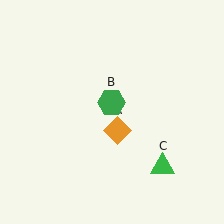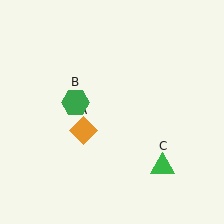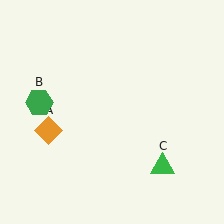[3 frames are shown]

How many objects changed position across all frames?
2 objects changed position: orange diamond (object A), green hexagon (object B).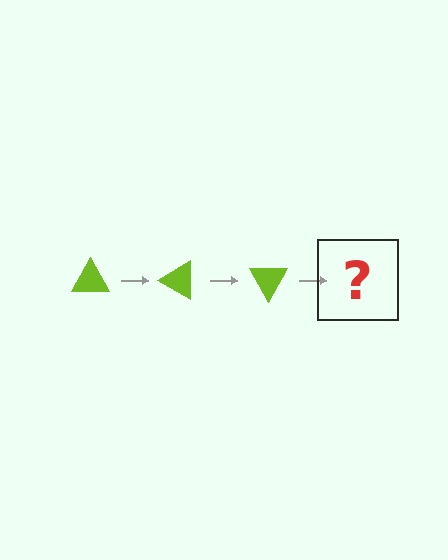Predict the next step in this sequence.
The next step is a lime triangle rotated 90 degrees.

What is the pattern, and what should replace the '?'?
The pattern is that the triangle rotates 30 degrees each step. The '?' should be a lime triangle rotated 90 degrees.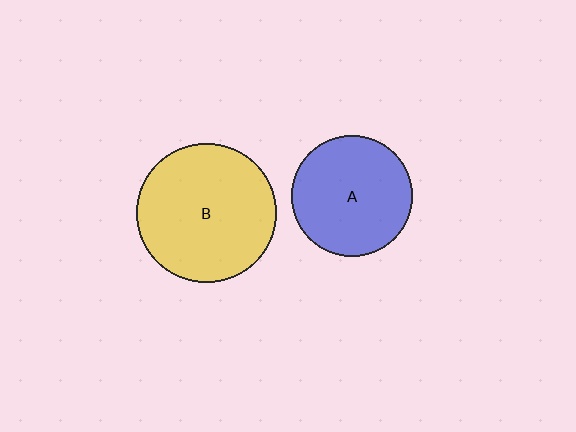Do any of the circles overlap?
No, none of the circles overlap.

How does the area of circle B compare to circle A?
Approximately 1.3 times.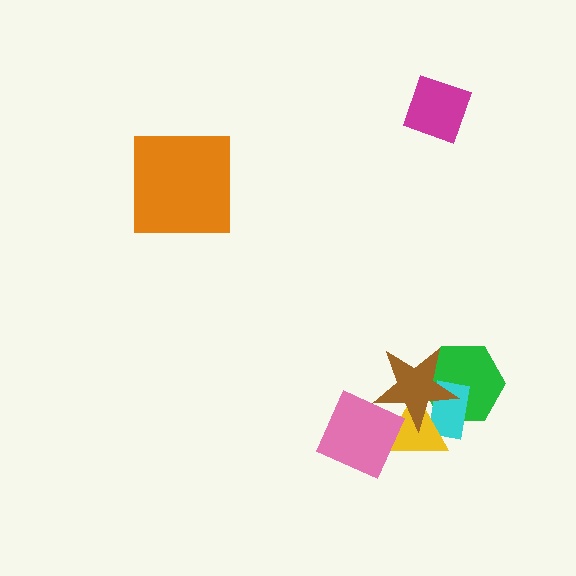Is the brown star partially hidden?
Yes, it is partially covered by another shape.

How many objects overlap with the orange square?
0 objects overlap with the orange square.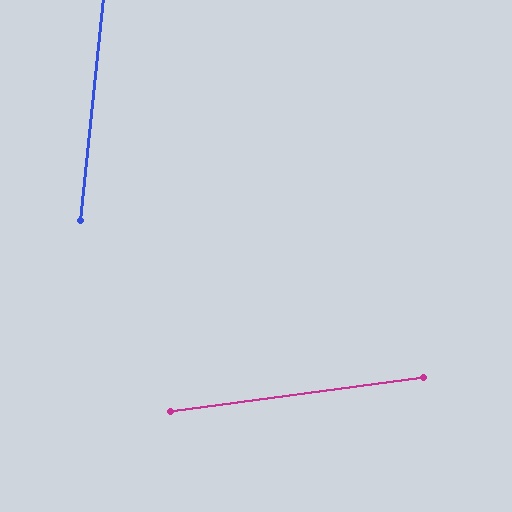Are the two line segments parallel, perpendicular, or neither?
Neither parallel nor perpendicular — they differ by about 76°.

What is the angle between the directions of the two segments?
Approximately 76 degrees.